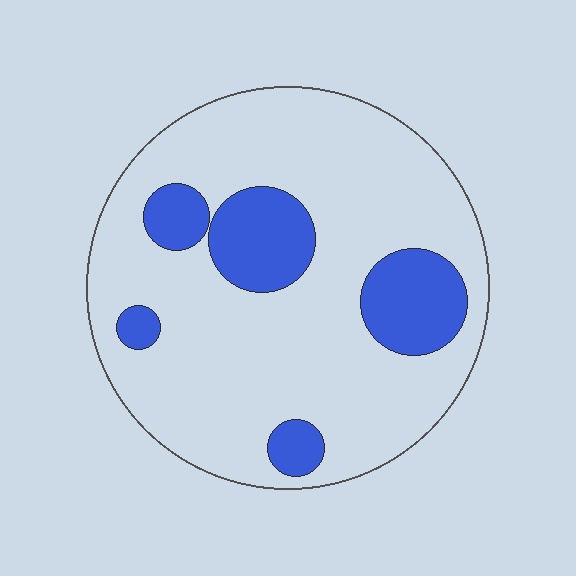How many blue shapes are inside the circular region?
5.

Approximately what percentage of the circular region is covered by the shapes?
Approximately 20%.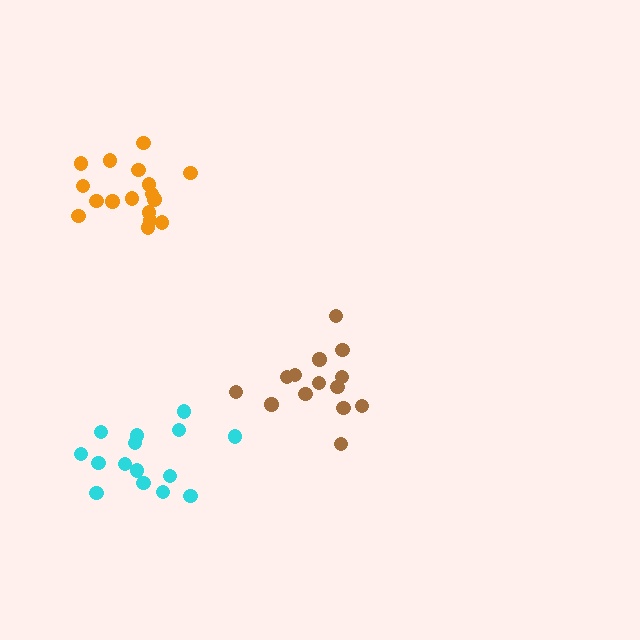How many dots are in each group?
Group 1: 15 dots, Group 2: 17 dots, Group 3: 15 dots (47 total).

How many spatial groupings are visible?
There are 3 spatial groupings.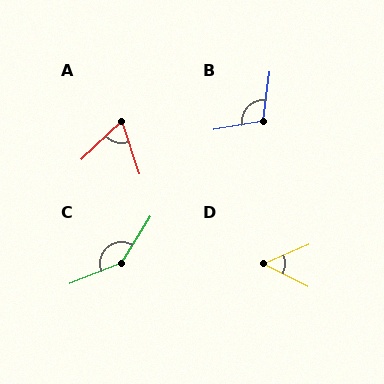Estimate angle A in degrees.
Approximately 65 degrees.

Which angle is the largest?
C, at approximately 144 degrees.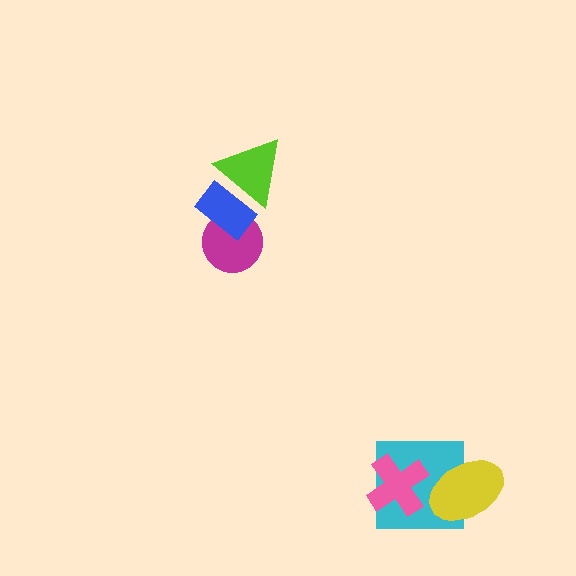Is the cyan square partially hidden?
Yes, it is partially covered by another shape.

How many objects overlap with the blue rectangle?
2 objects overlap with the blue rectangle.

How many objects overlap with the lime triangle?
1 object overlaps with the lime triangle.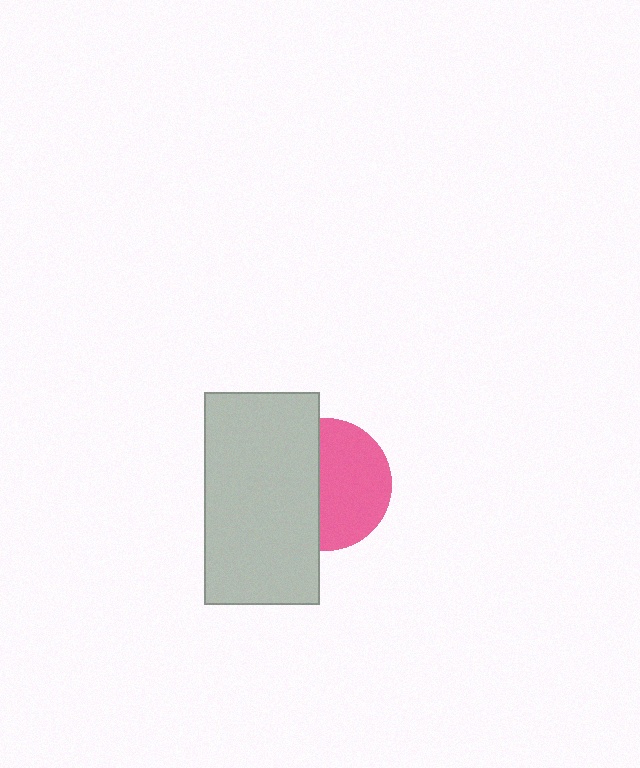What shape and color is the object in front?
The object in front is a light gray rectangle.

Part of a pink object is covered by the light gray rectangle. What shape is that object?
It is a circle.